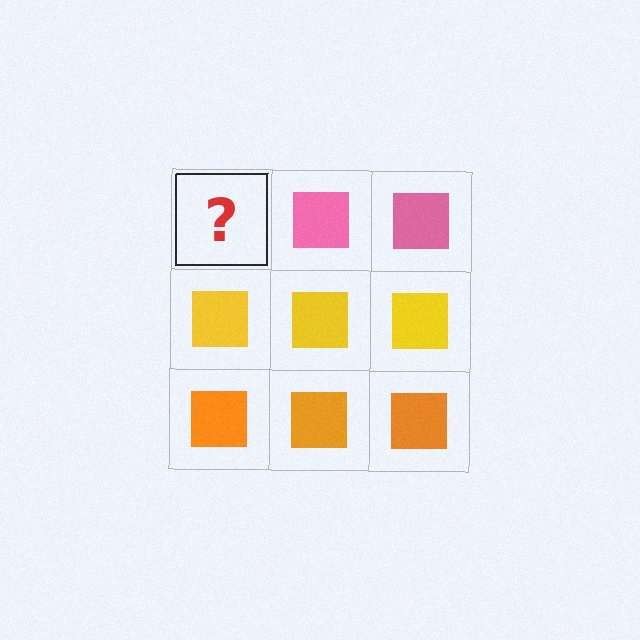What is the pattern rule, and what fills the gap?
The rule is that each row has a consistent color. The gap should be filled with a pink square.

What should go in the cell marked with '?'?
The missing cell should contain a pink square.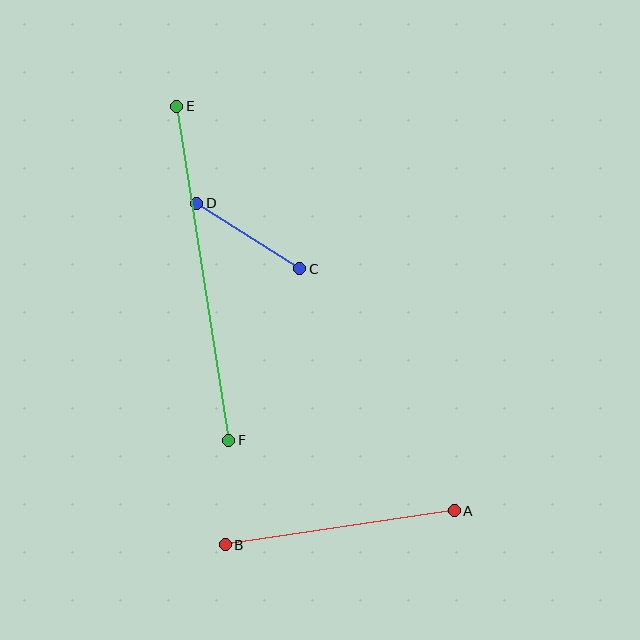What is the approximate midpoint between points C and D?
The midpoint is at approximately (248, 236) pixels.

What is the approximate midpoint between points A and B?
The midpoint is at approximately (340, 528) pixels.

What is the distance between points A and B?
The distance is approximately 232 pixels.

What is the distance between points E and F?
The distance is approximately 338 pixels.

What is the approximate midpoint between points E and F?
The midpoint is at approximately (203, 273) pixels.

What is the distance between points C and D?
The distance is approximately 122 pixels.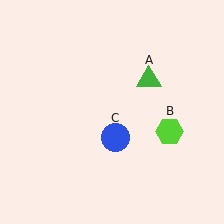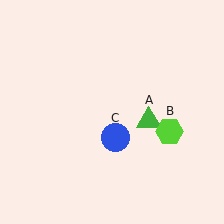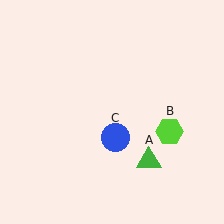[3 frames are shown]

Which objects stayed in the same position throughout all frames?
Lime hexagon (object B) and blue circle (object C) remained stationary.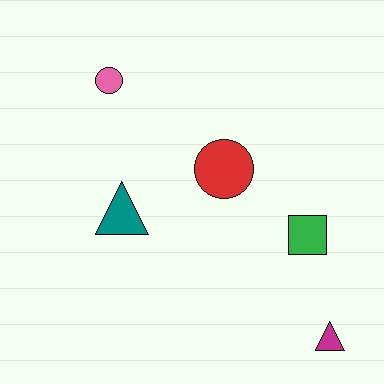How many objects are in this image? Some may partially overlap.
There are 5 objects.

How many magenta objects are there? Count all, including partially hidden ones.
There is 1 magenta object.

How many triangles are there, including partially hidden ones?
There are 2 triangles.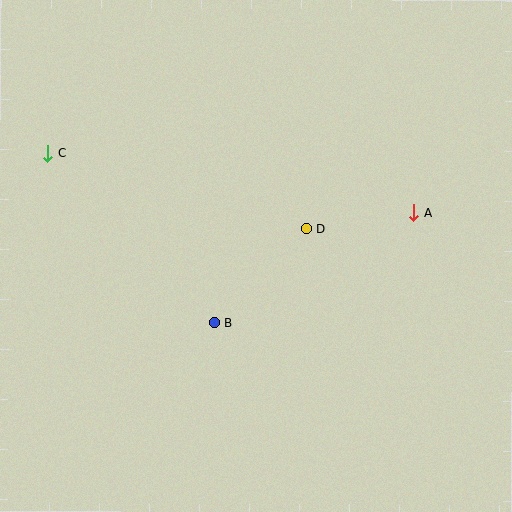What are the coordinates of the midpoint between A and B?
The midpoint between A and B is at (314, 268).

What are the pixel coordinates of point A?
Point A is at (414, 212).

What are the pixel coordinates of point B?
Point B is at (214, 323).